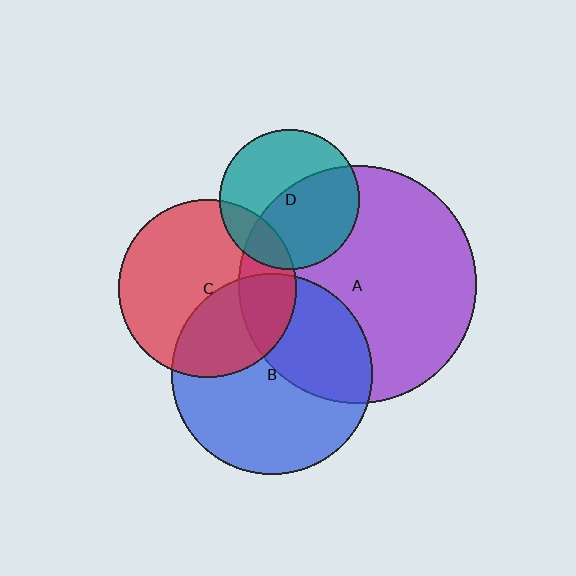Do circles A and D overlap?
Yes.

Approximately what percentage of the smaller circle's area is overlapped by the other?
Approximately 50%.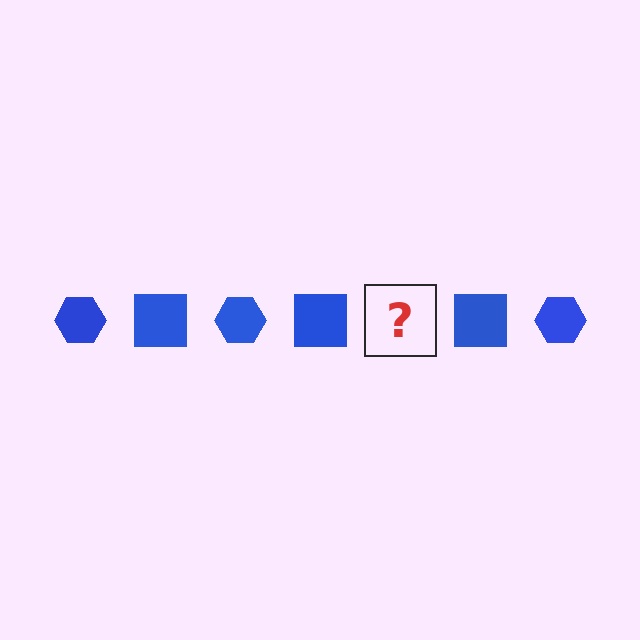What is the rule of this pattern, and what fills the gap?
The rule is that the pattern cycles through hexagon, square shapes in blue. The gap should be filled with a blue hexagon.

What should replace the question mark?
The question mark should be replaced with a blue hexagon.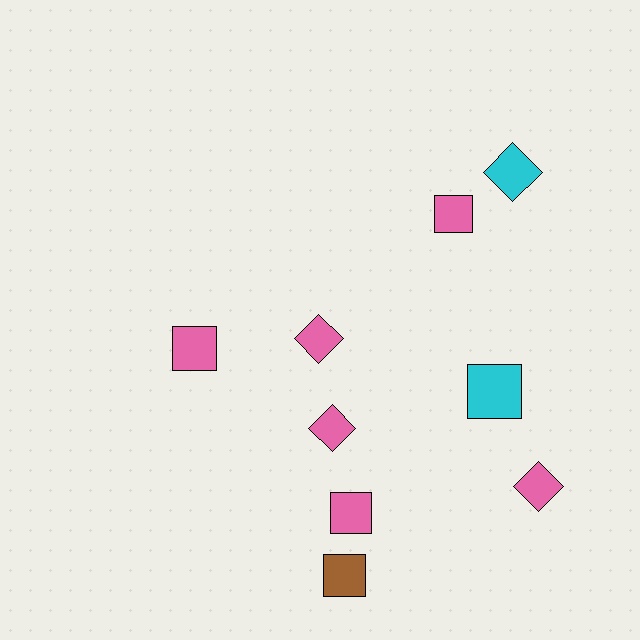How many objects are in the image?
There are 9 objects.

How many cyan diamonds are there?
There is 1 cyan diamond.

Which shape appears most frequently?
Square, with 5 objects.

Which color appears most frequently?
Pink, with 6 objects.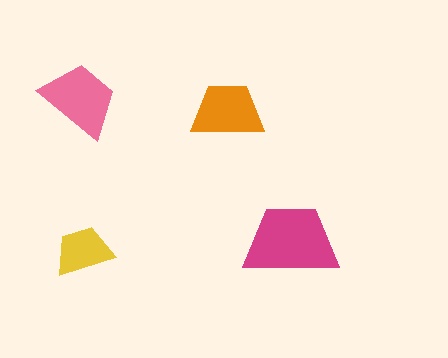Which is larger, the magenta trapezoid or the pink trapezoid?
The magenta one.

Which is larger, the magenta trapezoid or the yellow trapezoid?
The magenta one.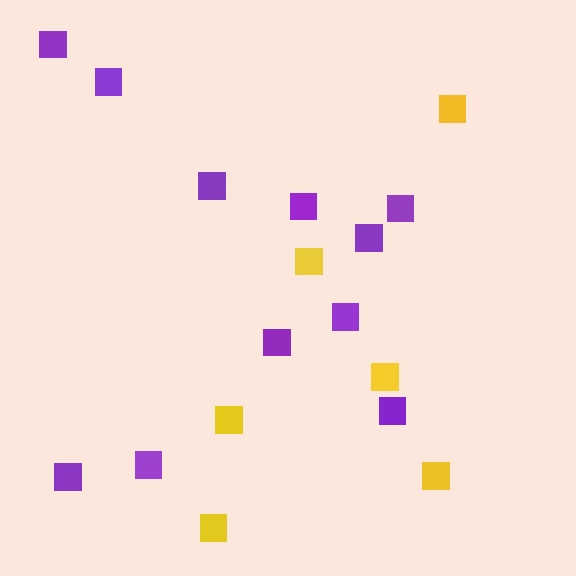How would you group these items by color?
There are 2 groups: one group of yellow squares (6) and one group of purple squares (11).